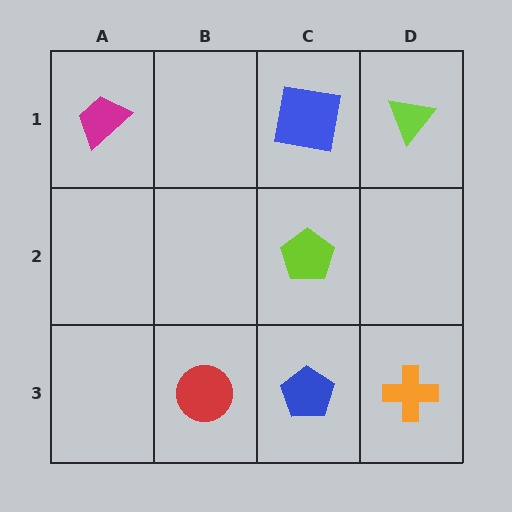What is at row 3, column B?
A red circle.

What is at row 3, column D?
An orange cross.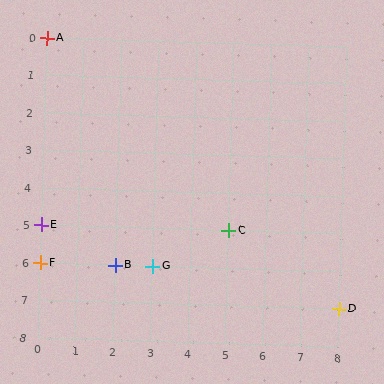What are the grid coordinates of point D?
Point D is at grid coordinates (8, 7).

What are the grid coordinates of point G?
Point G is at grid coordinates (3, 6).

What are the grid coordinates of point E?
Point E is at grid coordinates (0, 5).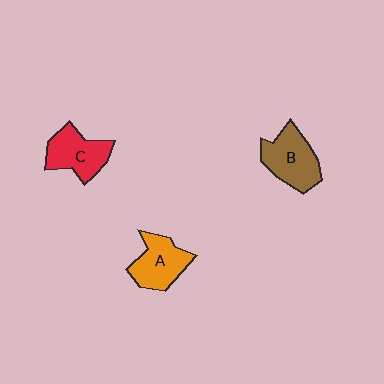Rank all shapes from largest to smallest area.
From largest to smallest: B (brown), C (red), A (orange).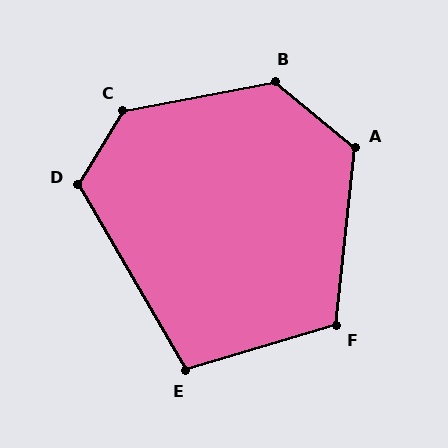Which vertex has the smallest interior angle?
E, at approximately 103 degrees.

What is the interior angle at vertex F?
Approximately 113 degrees (obtuse).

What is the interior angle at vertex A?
Approximately 124 degrees (obtuse).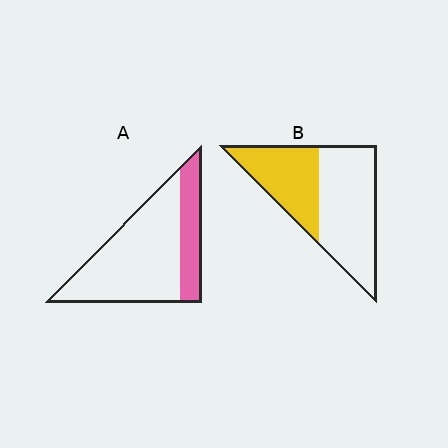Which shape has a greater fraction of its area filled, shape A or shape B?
Shape B.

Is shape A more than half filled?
No.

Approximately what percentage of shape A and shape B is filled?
A is approximately 25% and B is approximately 40%.